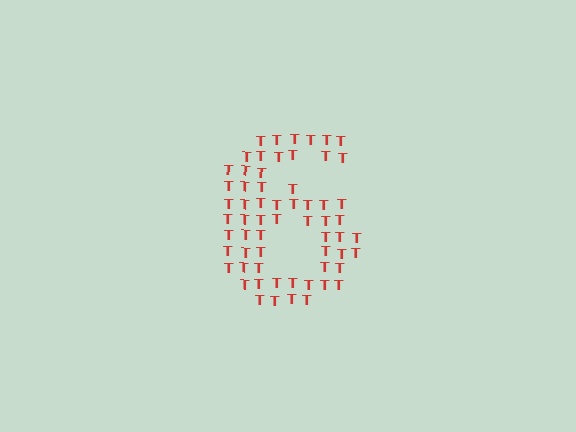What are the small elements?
The small elements are letter T's.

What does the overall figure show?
The overall figure shows the digit 6.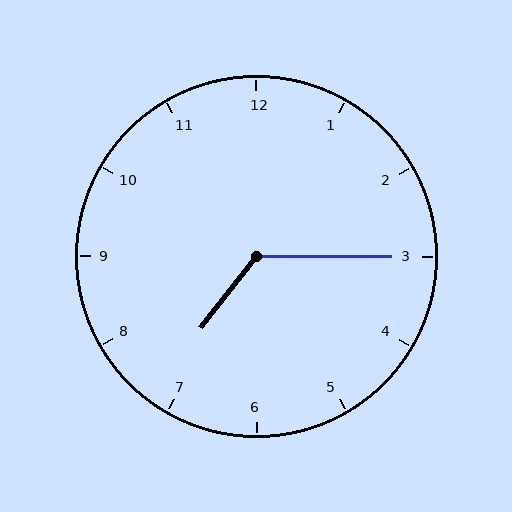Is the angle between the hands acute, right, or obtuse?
It is obtuse.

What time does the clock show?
7:15.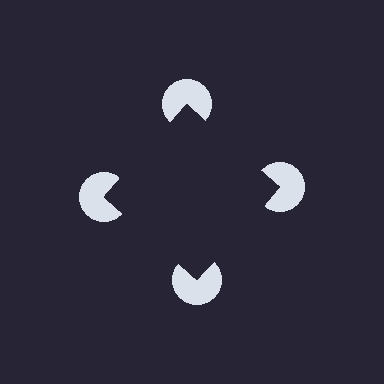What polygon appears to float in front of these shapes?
An illusory square — its edges are inferred from the aligned wedge cuts in the pac-man discs, not physically drawn.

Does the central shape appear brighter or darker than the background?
It typically appears slightly darker than the background, even though no actual brightness change is drawn.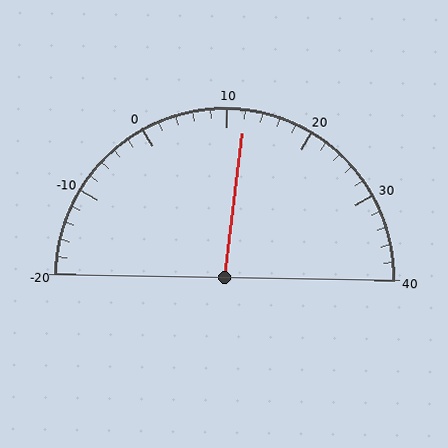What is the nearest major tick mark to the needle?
The nearest major tick mark is 10.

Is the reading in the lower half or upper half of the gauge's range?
The reading is in the upper half of the range (-20 to 40).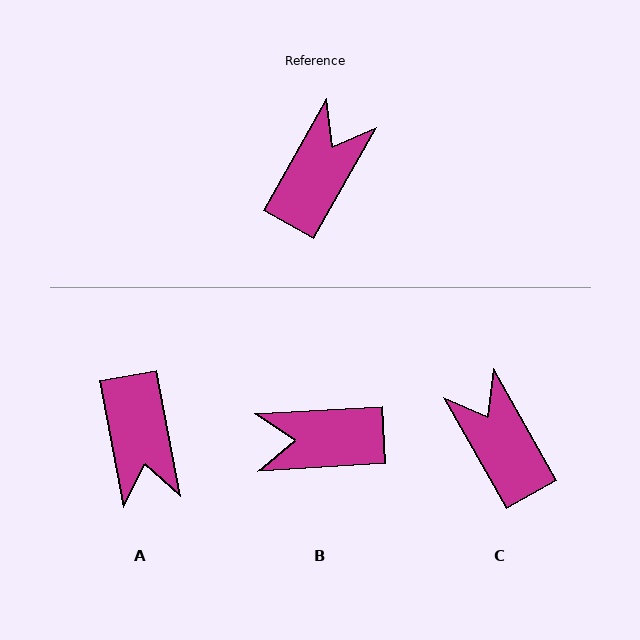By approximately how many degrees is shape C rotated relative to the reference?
Approximately 59 degrees counter-clockwise.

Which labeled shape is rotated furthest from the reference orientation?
A, about 140 degrees away.